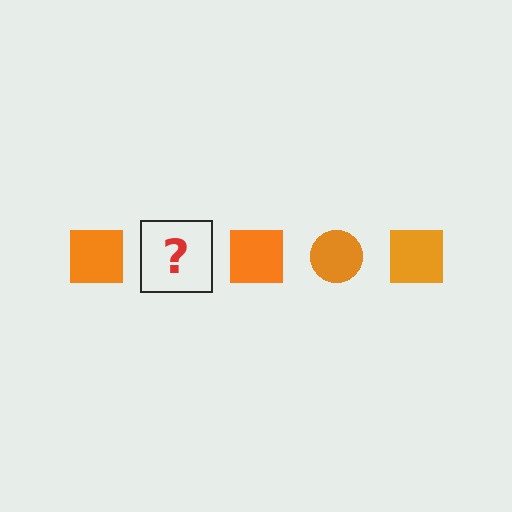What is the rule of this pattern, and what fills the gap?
The rule is that the pattern cycles through square, circle shapes in orange. The gap should be filled with an orange circle.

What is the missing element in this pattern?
The missing element is an orange circle.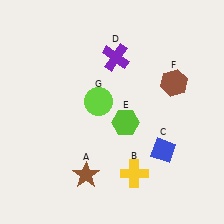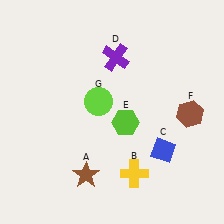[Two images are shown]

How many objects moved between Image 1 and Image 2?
1 object moved between the two images.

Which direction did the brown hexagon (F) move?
The brown hexagon (F) moved down.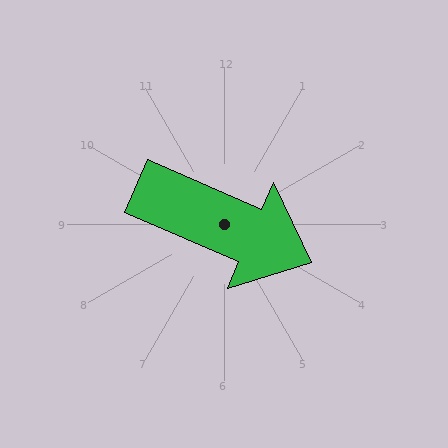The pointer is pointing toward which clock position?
Roughly 4 o'clock.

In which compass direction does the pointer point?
Southeast.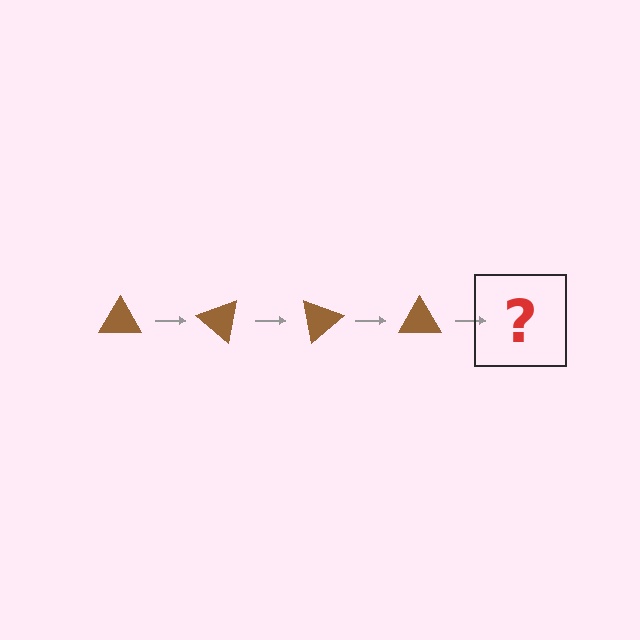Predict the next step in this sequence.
The next step is a brown triangle rotated 160 degrees.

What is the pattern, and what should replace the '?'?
The pattern is that the triangle rotates 40 degrees each step. The '?' should be a brown triangle rotated 160 degrees.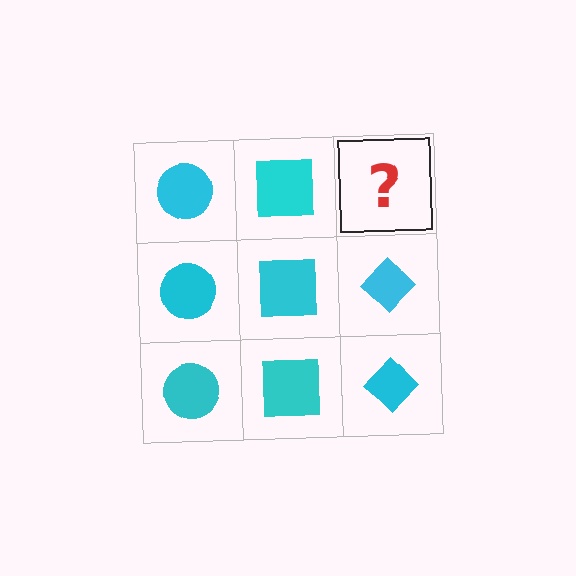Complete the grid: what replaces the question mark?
The question mark should be replaced with a cyan diamond.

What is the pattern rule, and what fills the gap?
The rule is that each column has a consistent shape. The gap should be filled with a cyan diamond.